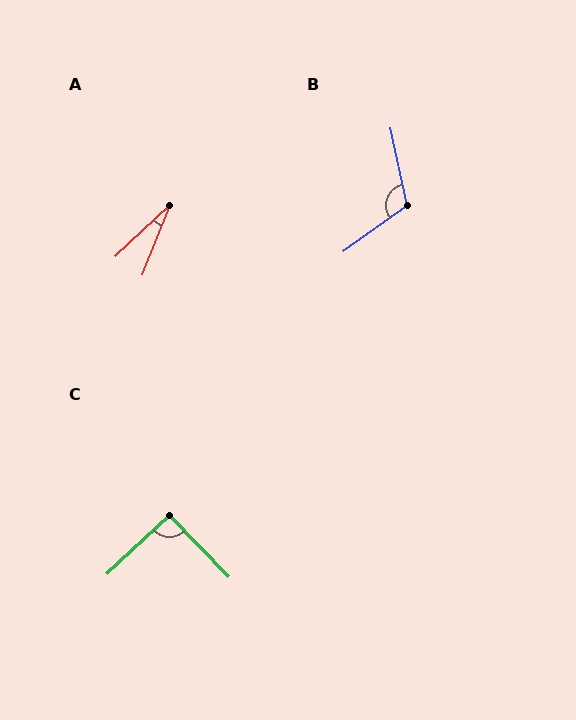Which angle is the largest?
B, at approximately 114 degrees.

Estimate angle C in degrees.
Approximately 91 degrees.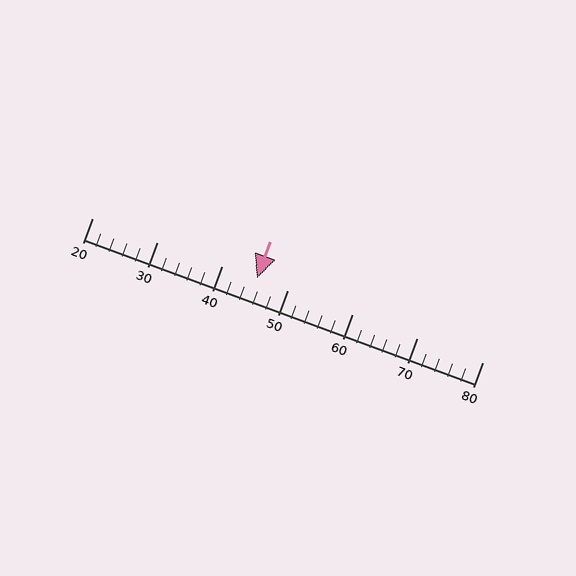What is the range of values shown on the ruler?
The ruler shows values from 20 to 80.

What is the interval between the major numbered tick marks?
The major tick marks are spaced 10 units apart.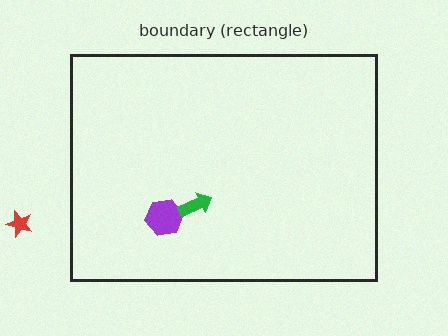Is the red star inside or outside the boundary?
Outside.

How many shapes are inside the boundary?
2 inside, 1 outside.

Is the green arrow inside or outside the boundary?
Inside.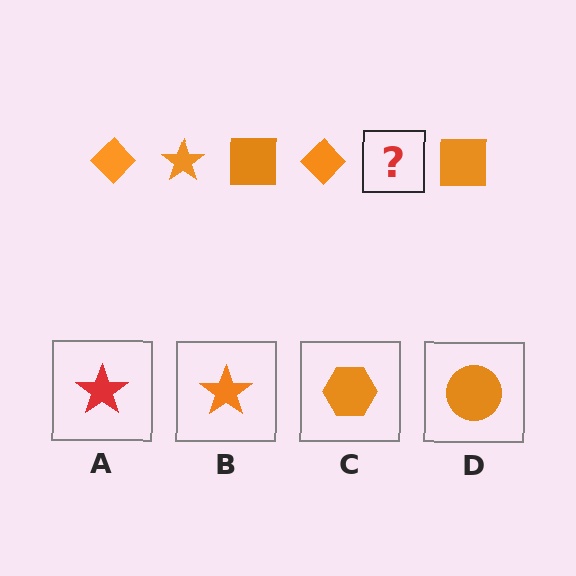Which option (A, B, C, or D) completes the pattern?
B.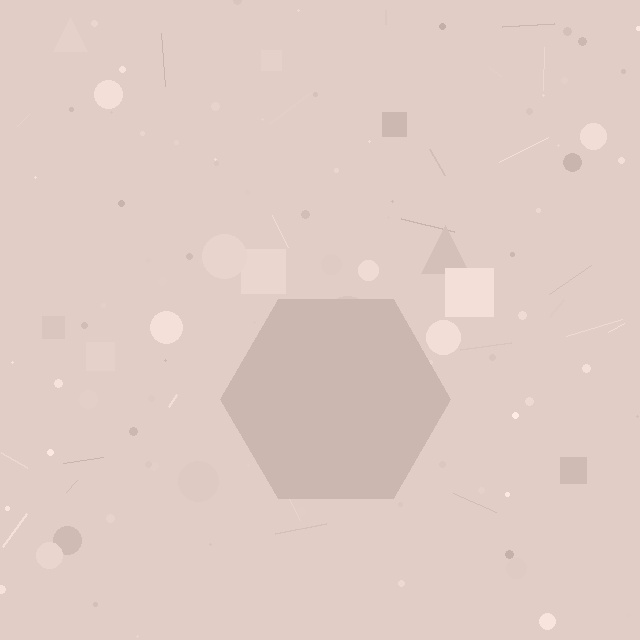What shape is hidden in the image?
A hexagon is hidden in the image.